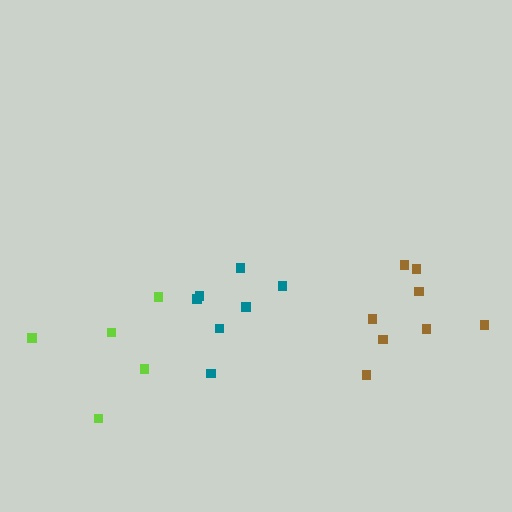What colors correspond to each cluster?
The clusters are colored: teal, lime, brown.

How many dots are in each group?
Group 1: 7 dots, Group 2: 5 dots, Group 3: 8 dots (20 total).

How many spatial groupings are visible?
There are 3 spatial groupings.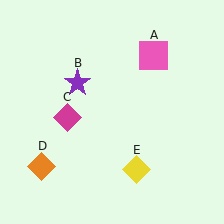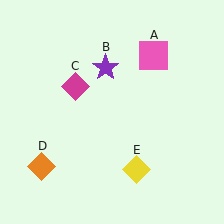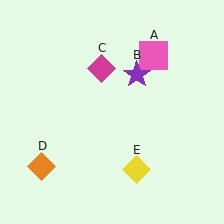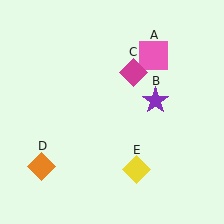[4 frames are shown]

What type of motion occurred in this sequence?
The purple star (object B), magenta diamond (object C) rotated clockwise around the center of the scene.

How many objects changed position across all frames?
2 objects changed position: purple star (object B), magenta diamond (object C).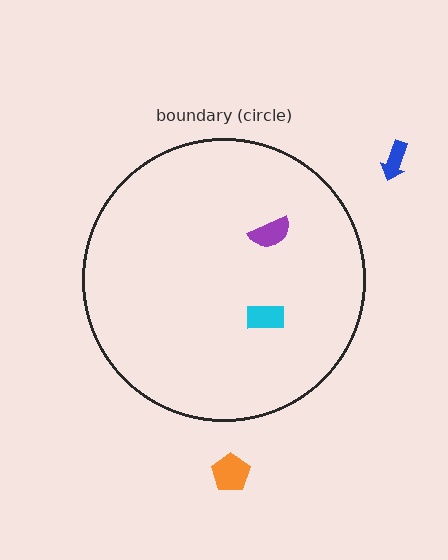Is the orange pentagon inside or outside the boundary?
Outside.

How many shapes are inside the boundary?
2 inside, 2 outside.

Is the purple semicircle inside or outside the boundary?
Inside.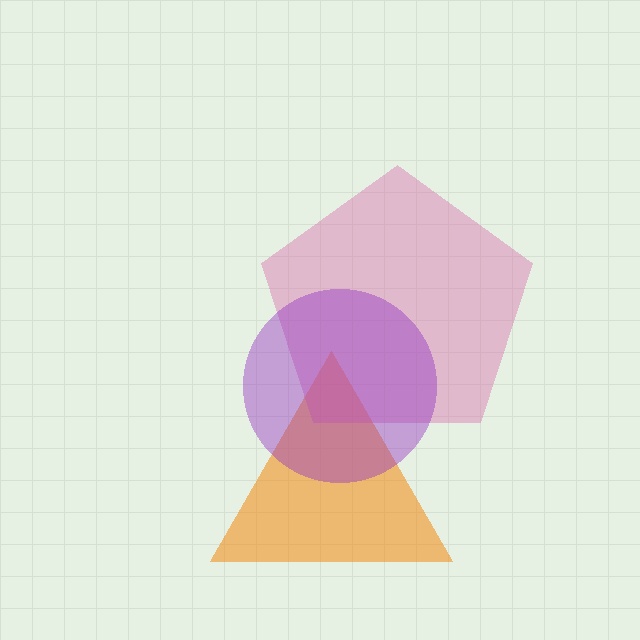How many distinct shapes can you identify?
There are 3 distinct shapes: an orange triangle, a pink pentagon, a purple circle.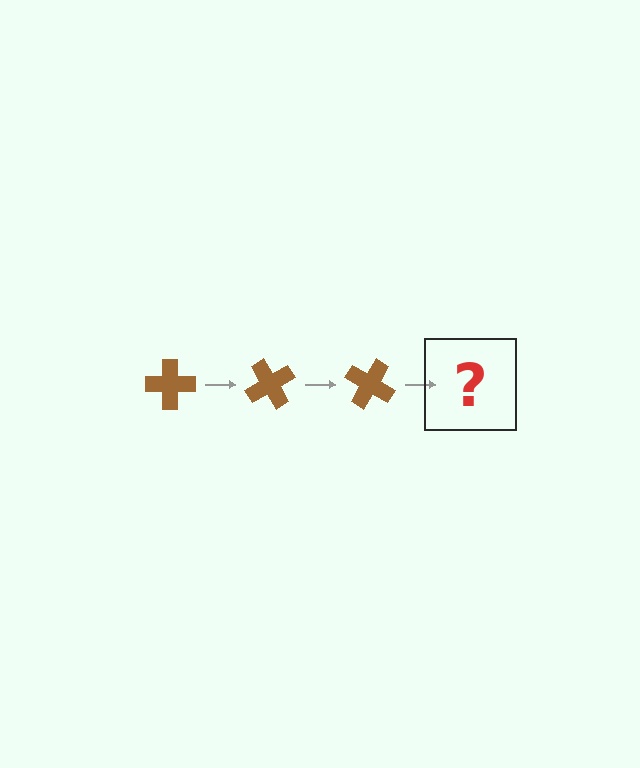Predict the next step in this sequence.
The next step is a brown cross rotated 180 degrees.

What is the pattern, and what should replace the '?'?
The pattern is that the cross rotates 60 degrees each step. The '?' should be a brown cross rotated 180 degrees.